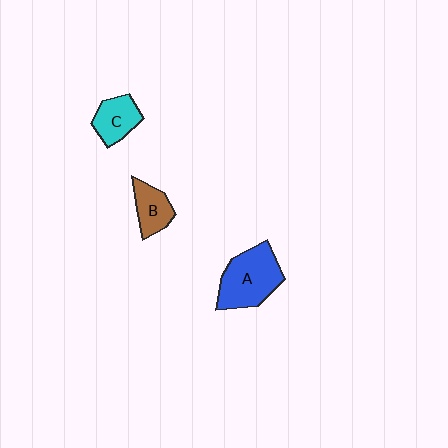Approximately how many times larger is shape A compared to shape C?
Approximately 1.7 times.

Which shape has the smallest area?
Shape B (brown).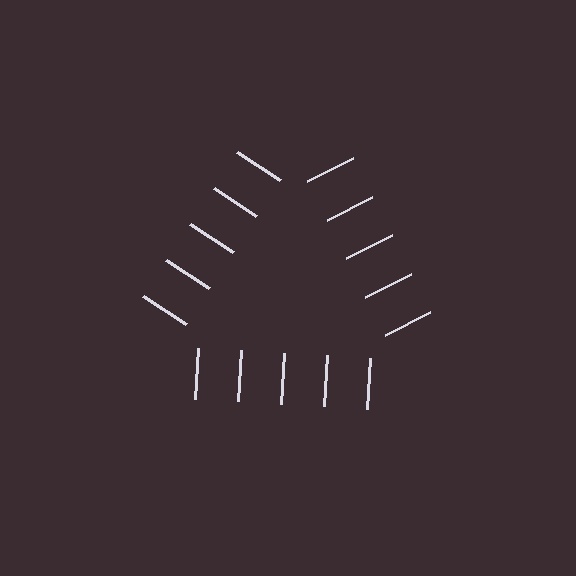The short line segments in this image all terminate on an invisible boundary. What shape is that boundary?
An illusory triangle — the line segments terminate on its edges but no continuous stroke is drawn.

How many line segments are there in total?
15 — 5 along each of the 3 edges.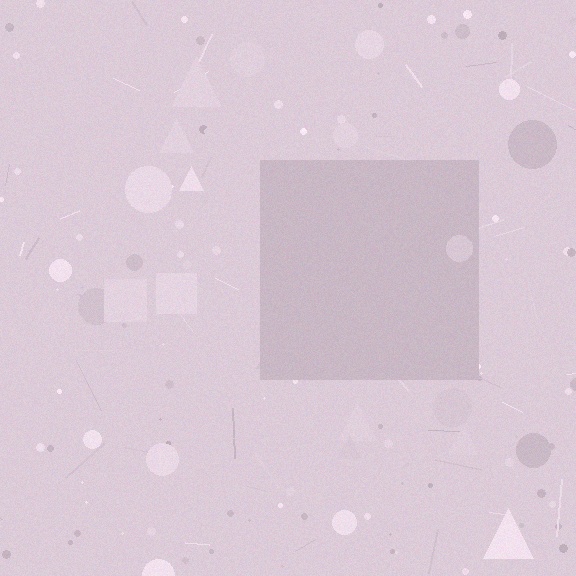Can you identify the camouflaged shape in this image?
The camouflaged shape is a square.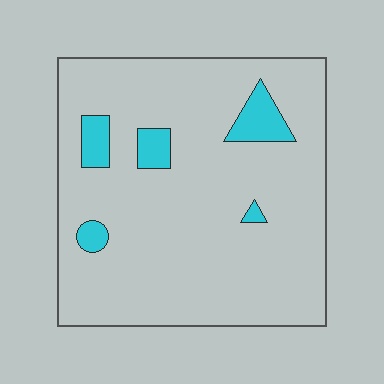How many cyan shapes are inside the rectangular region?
5.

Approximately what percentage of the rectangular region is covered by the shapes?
Approximately 10%.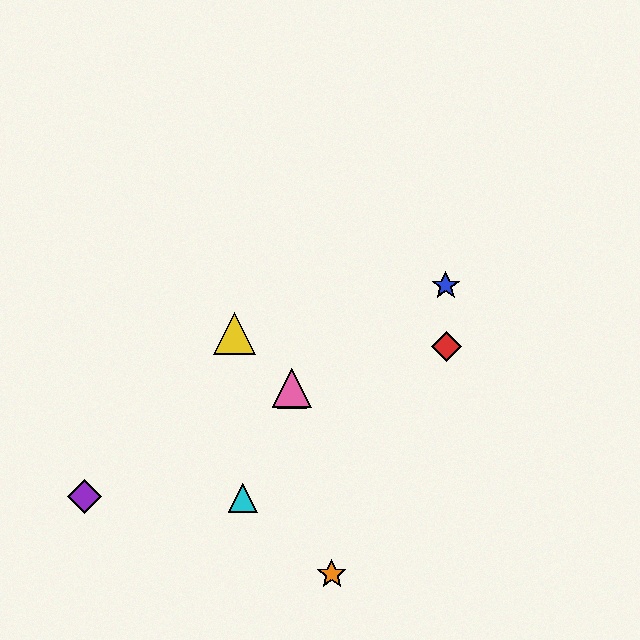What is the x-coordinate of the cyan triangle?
The cyan triangle is at x≈243.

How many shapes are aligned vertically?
2 shapes (the green triangle, the pink triangle) are aligned vertically.